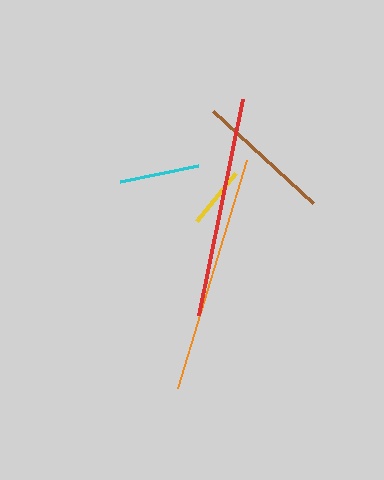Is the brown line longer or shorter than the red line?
The red line is longer than the brown line.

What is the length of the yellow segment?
The yellow segment is approximately 63 pixels long.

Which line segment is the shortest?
The yellow line is the shortest at approximately 63 pixels.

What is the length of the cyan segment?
The cyan segment is approximately 80 pixels long.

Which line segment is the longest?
The orange line is the longest at approximately 239 pixels.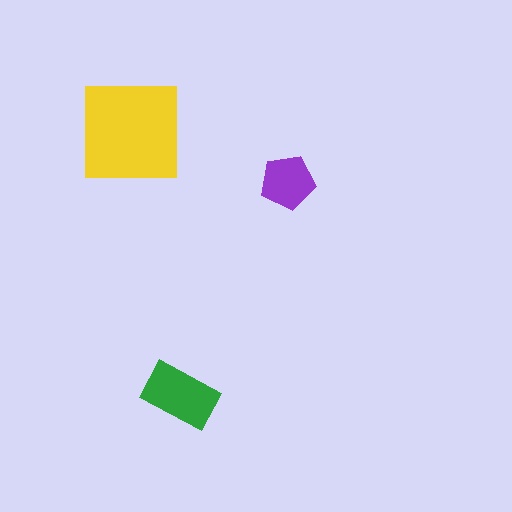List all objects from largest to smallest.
The yellow square, the green rectangle, the purple pentagon.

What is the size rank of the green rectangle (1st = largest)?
2nd.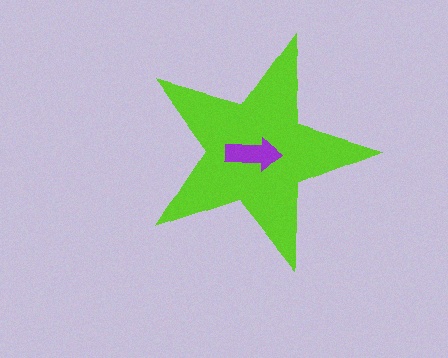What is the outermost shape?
The lime star.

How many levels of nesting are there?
2.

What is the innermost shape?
The purple arrow.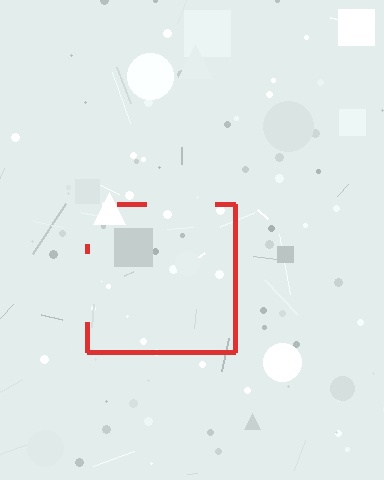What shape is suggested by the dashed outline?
The dashed outline suggests a square.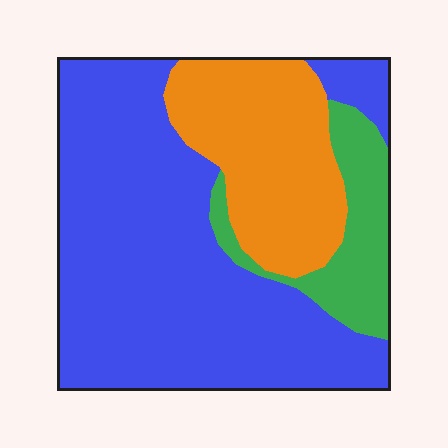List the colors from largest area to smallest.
From largest to smallest: blue, orange, green.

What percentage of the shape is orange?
Orange takes up about one quarter (1/4) of the shape.